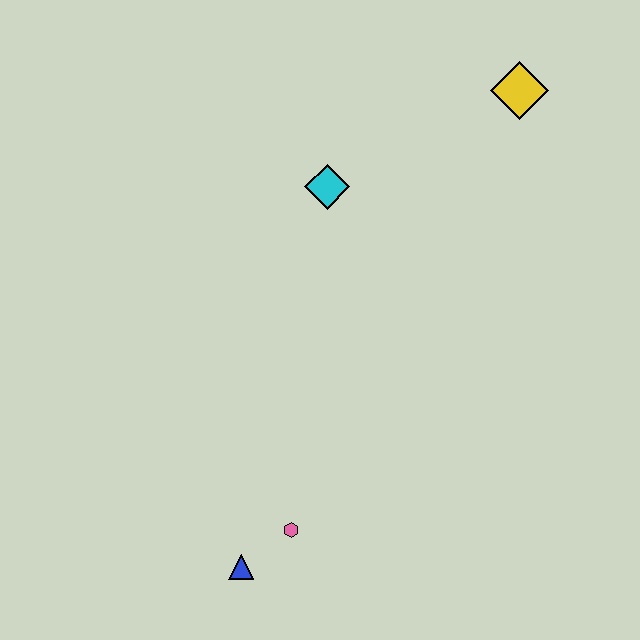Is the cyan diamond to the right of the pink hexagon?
Yes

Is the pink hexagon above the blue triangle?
Yes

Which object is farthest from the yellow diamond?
The blue triangle is farthest from the yellow diamond.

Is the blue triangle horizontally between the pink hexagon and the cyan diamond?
No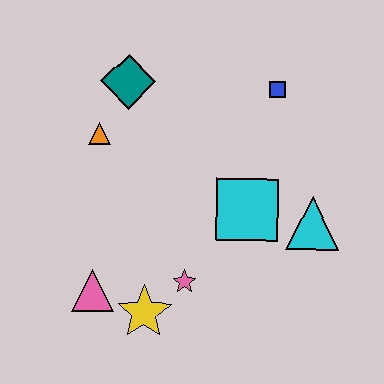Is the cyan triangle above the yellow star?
Yes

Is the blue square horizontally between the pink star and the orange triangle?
No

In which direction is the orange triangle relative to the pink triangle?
The orange triangle is above the pink triangle.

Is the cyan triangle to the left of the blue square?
No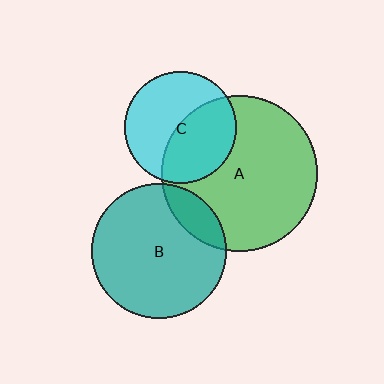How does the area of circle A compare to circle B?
Approximately 1.3 times.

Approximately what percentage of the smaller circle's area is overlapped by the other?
Approximately 45%.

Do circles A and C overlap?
Yes.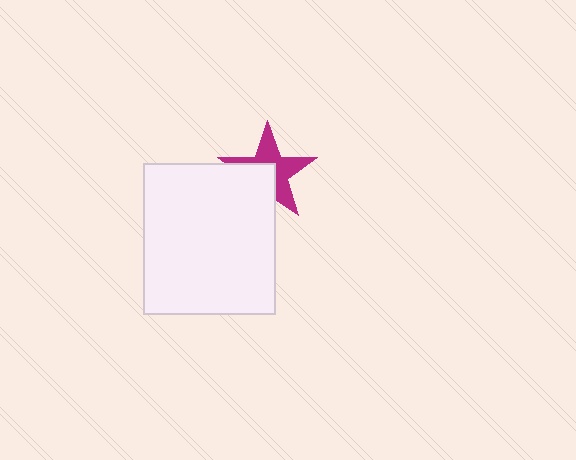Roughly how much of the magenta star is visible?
About half of it is visible (roughly 58%).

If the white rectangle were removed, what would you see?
You would see the complete magenta star.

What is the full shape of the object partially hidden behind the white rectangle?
The partially hidden object is a magenta star.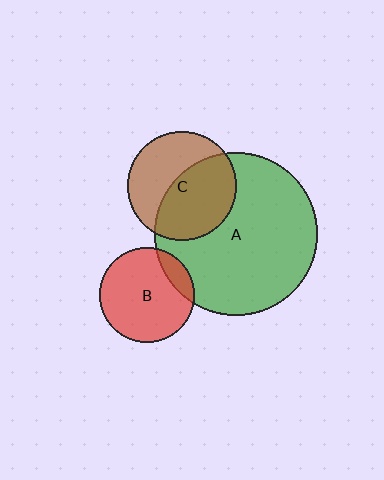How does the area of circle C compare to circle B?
Approximately 1.3 times.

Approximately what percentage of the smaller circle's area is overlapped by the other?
Approximately 55%.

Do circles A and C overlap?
Yes.